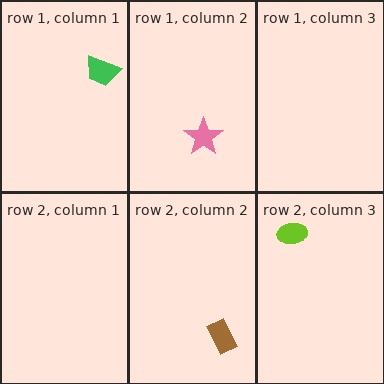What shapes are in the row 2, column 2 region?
The brown rectangle.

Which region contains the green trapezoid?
The row 1, column 1 region.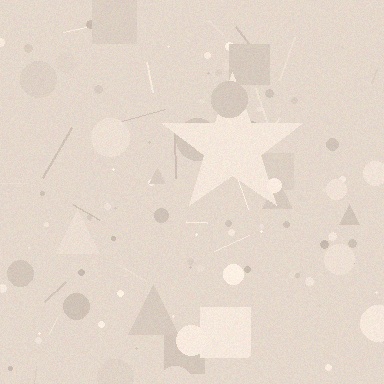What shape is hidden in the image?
A star is hidden in the image.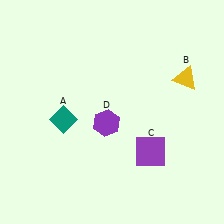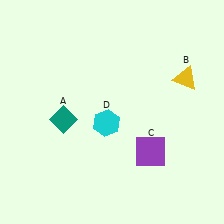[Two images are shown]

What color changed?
The hexagon (D) changed from purple in Image 1 to cyan in Image 2.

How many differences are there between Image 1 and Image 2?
There is 1 difference between the two images.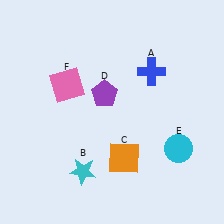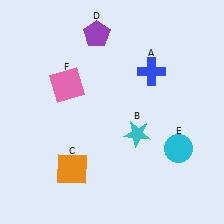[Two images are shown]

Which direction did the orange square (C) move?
The orange square (C) moved left.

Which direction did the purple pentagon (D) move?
The purple pentagon (D) moved up.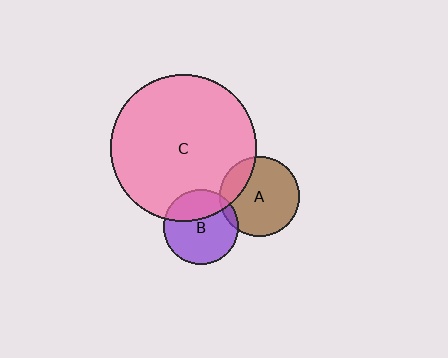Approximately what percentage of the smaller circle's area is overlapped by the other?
Approximately 5%.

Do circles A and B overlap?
Yes.